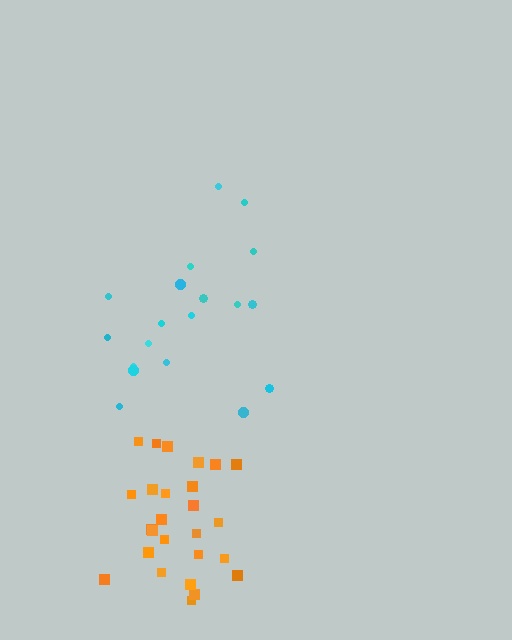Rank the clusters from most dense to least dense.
orange, cyan.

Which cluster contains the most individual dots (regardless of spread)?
Orange (26).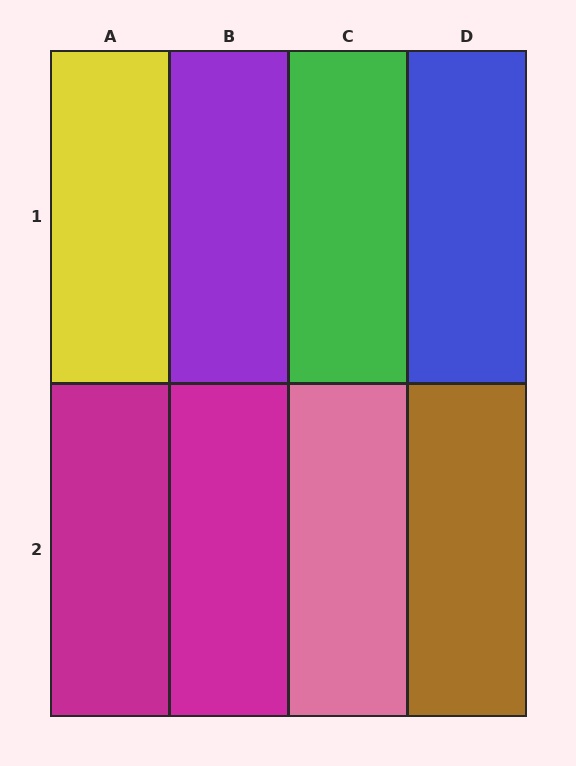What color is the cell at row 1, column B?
Purple.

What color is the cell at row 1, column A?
Yellow.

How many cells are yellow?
1 cell is yellow.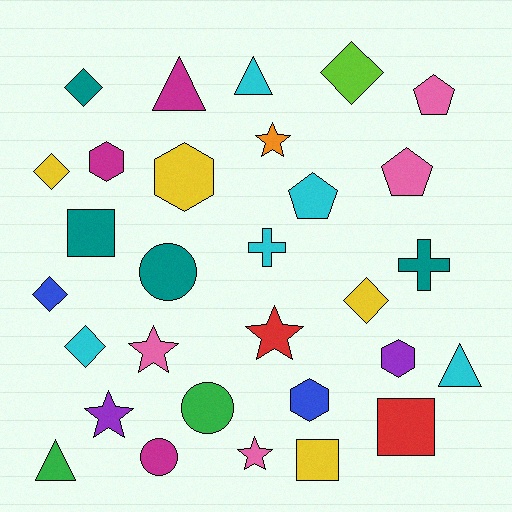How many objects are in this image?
There are 30 objects.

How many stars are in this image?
There are 5 stars.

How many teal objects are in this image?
There are 4 teal objects.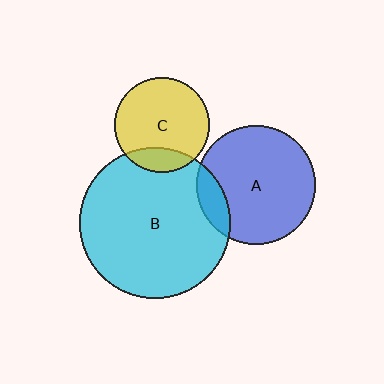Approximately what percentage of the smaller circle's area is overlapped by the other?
Approximately 15%.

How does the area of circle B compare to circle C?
Approximately 2.5 times.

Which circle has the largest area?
Circle B (cyan).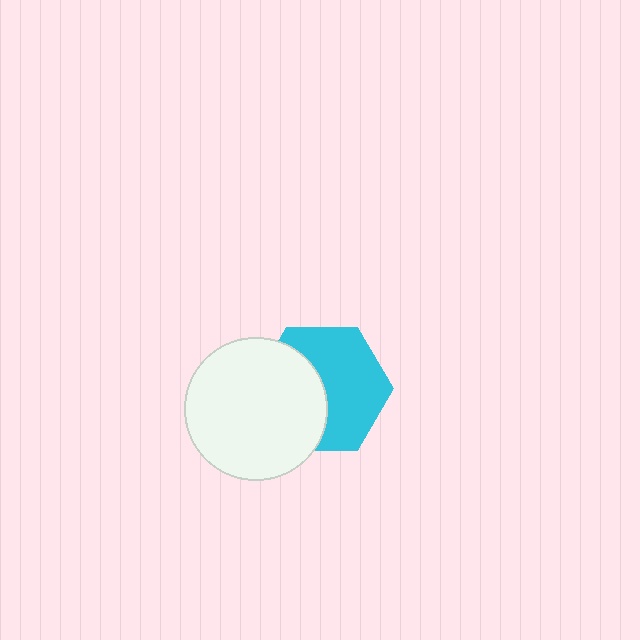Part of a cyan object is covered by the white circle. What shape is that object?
It is a hexagon.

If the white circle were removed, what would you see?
You would see the complete cyan hexagon.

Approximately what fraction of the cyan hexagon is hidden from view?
Roughly 43% of the cyan hexagon is hidden behind the white circle.